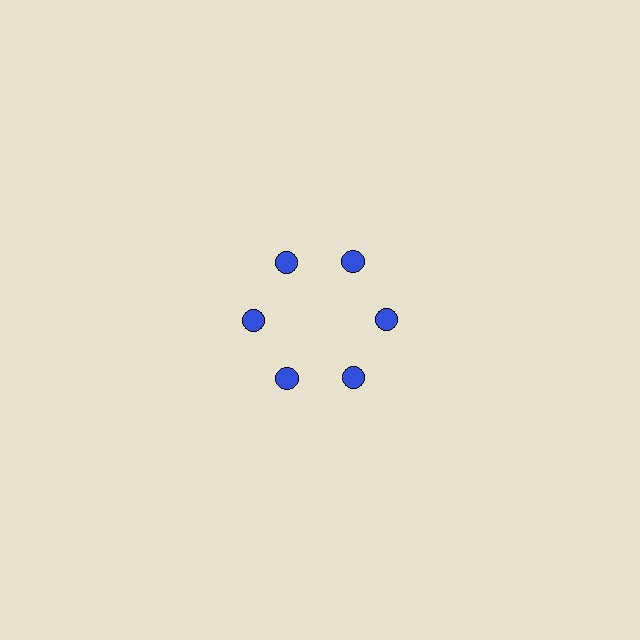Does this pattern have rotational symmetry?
Yes, this pattern has 6-fold rotational symmetry. It looks the same after rotating 60 degrees around the center.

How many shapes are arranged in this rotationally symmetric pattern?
There are 6 shapes, arranged in 6 groups of 1.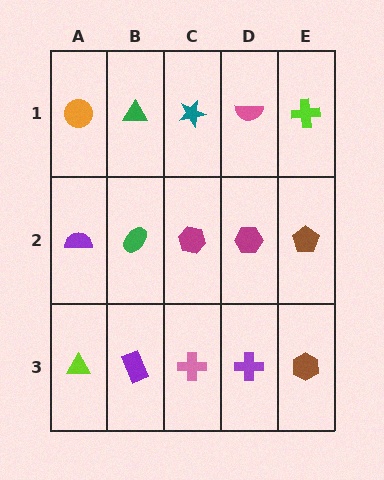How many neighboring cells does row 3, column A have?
2.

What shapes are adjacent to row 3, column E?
A brown pentagon (row 2, column E), a purple cross (row 3, column D).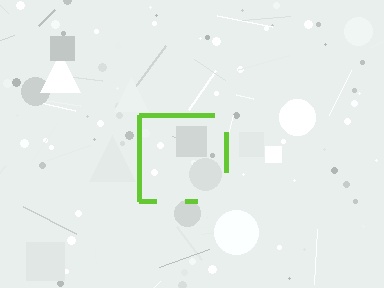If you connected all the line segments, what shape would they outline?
They would outline a square.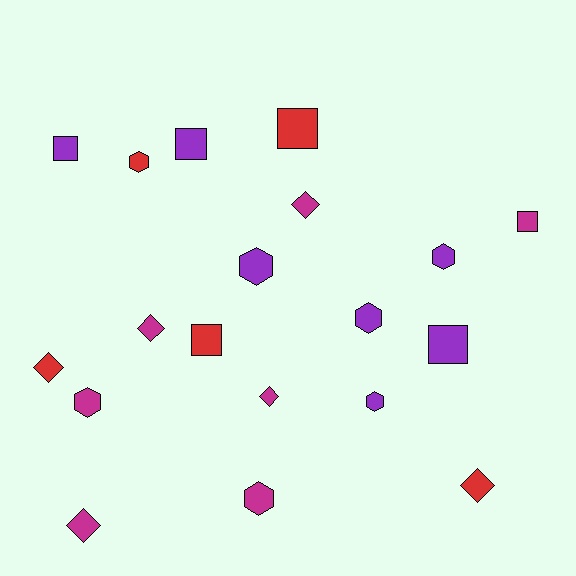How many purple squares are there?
There are 3 purple squares.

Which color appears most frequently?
Magenta, with 7 objects.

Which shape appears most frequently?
Hexagon, with 7 objects.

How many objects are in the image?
There are 19 objects.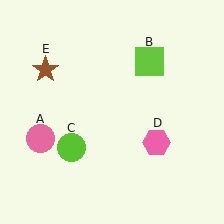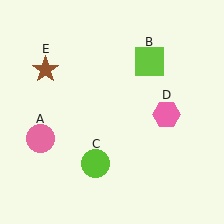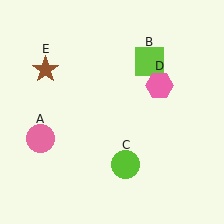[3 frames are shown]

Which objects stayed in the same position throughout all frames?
Pink circle (object A) and lime square (object B) and brown star (object E) remained stationary.